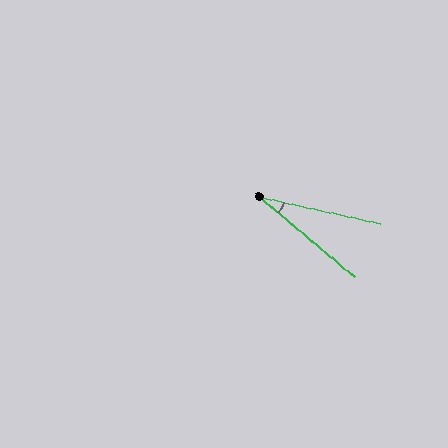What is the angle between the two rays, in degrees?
Approximately 28 degrees.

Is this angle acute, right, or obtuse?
It is acute.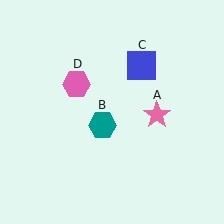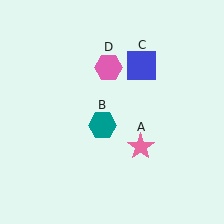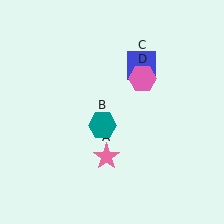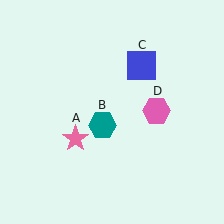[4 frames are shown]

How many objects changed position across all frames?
2 objects changed position: pink star (object A), pink hexagon (object D).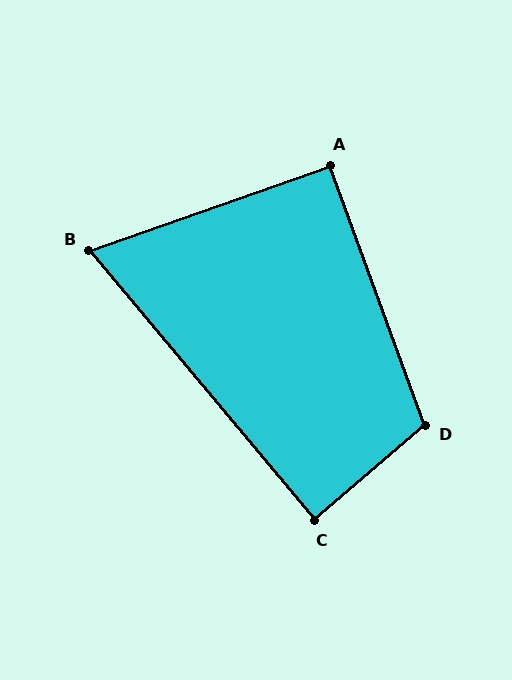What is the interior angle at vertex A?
Approximately 91 degrees (approximately right).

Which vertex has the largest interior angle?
D, at approximately 111 degrees.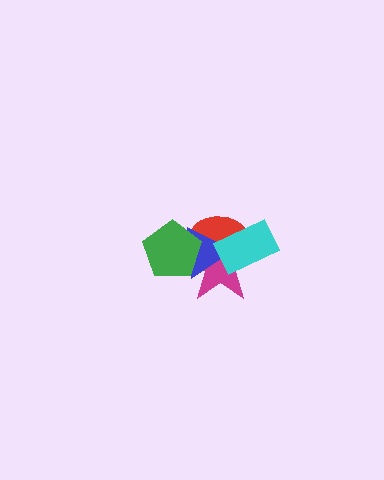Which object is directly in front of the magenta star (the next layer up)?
The red ellipse is directly in front of the magenta star.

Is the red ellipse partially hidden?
Yes, it is partially covered by another shape.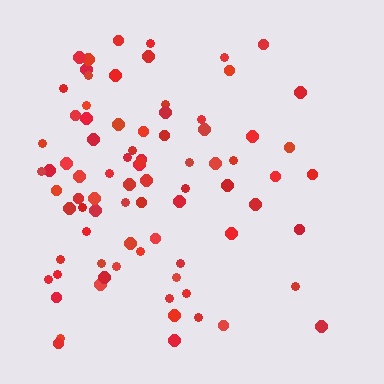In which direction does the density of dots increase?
From right to left, with the left side densest.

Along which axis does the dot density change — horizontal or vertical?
Horizontal.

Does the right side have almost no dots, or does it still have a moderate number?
Still a moderate number, just noticeably fewer than the left.